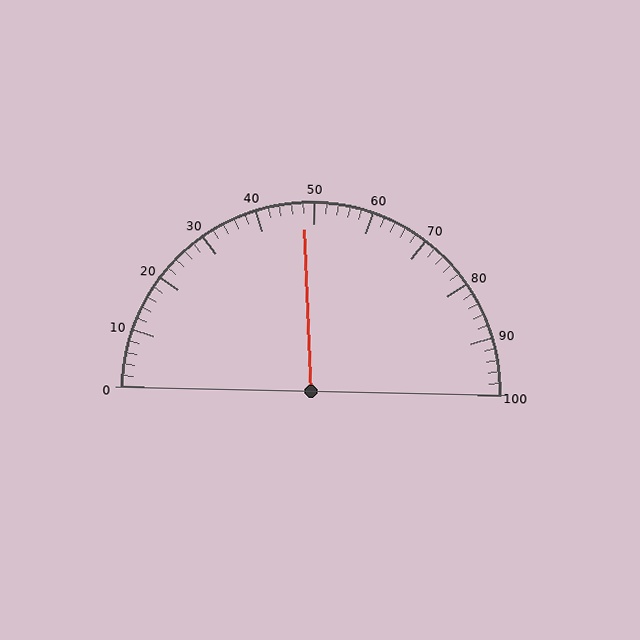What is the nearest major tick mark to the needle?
The nearest major tick mark is 50.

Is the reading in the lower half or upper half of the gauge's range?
The reading is in the lower half of the range (0 to 100).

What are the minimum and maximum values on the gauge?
The gauge ranges from 0 to 100.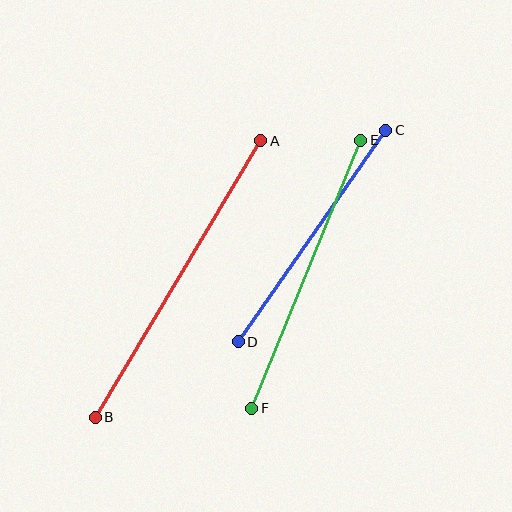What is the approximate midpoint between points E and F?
The midpoint is at approximately (306, 274) pixels.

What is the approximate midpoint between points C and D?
The midpoint is at approximately (312, 236) pixels.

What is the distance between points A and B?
The distance is approximately 323 pixels.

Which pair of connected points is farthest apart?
Points A and B are farthest apart.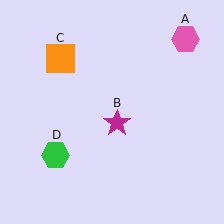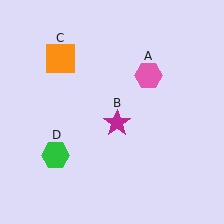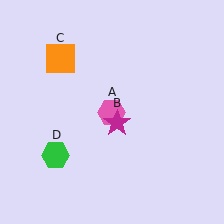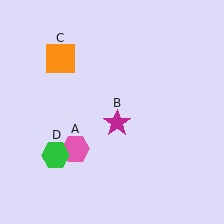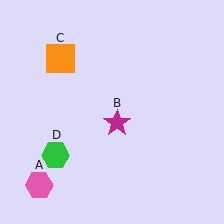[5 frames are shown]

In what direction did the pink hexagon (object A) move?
The pink hexagon (object A) moved down and to the left.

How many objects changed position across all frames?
1 object changed position: pink hexagon (object A).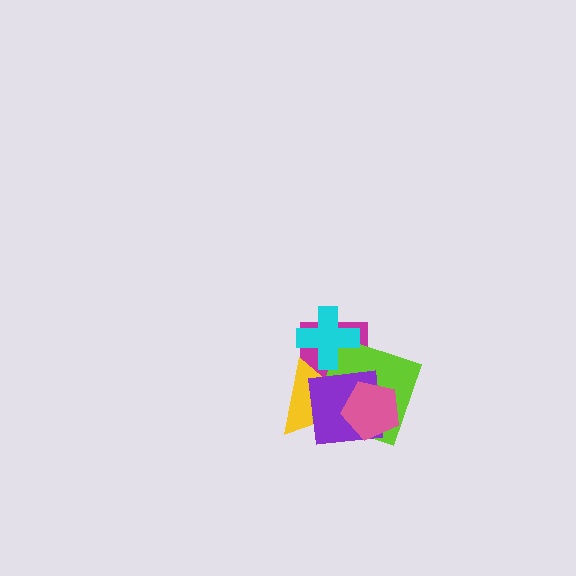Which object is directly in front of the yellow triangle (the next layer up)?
The lime square is directly in front of the yellow triangle.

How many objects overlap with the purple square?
4 objects overlap with the purple square.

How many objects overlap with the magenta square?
4 objects overlap with the magenta square.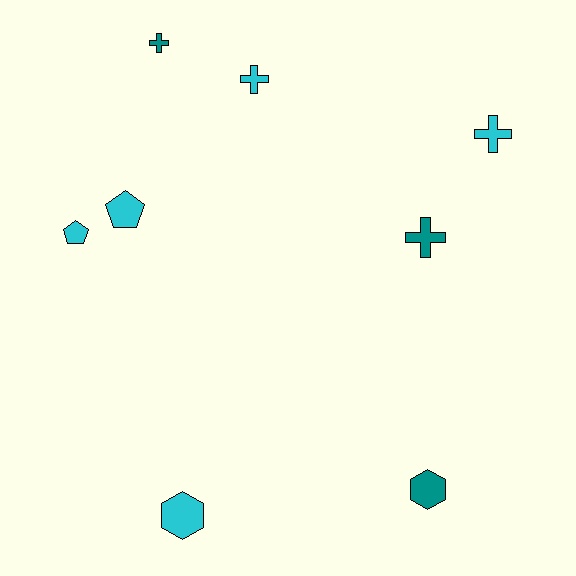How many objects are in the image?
There are 8 objects.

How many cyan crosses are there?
There are 2 cyan crosses.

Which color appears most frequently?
Cyan, with 5 objects.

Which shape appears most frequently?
Cross, with 4 objects.